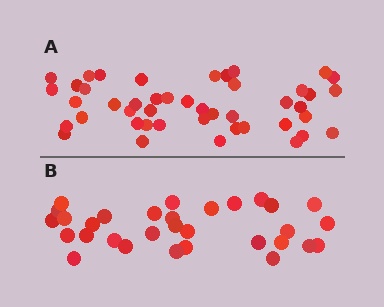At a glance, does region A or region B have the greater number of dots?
Region A (the top region) has more dots.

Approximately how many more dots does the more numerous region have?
Region A has approximately 15 more dots than region B.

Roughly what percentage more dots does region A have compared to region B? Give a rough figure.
About 45% more.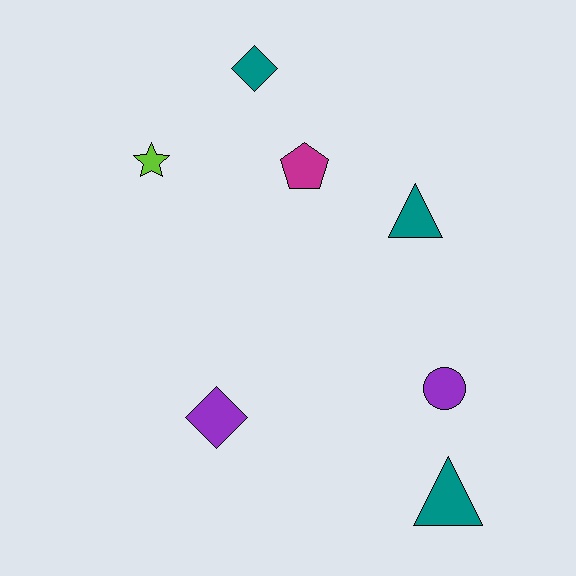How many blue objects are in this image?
There are no blue objects.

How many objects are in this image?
There are 7 objects.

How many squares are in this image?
There are no squares.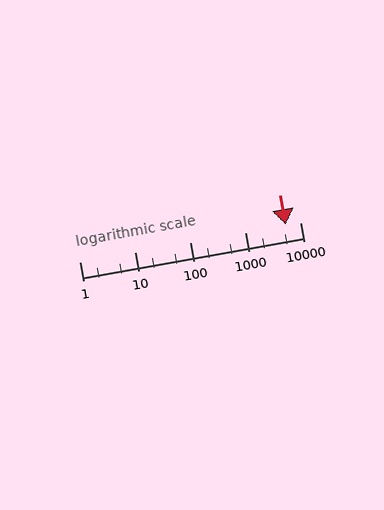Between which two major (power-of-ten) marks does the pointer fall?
The pointer is between 1000 and 10000.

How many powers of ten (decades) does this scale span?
The scale spans 4 decades, from 1 to 10000.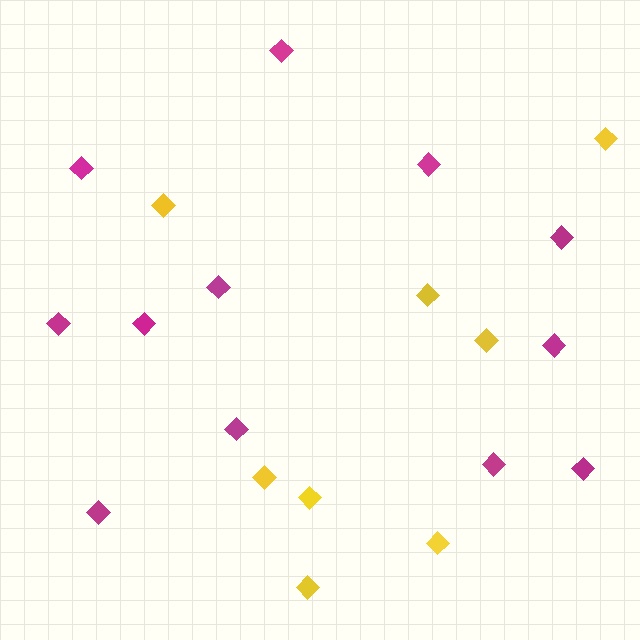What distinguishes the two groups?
There are 2 groups: one group of yellow diamonds (8) and one group of magenta diamonds (12).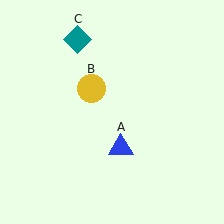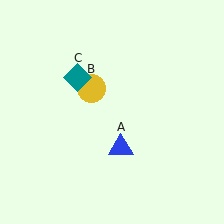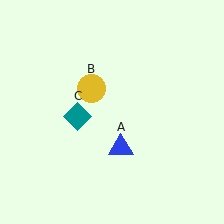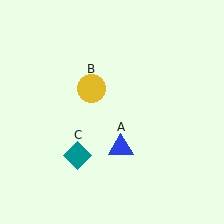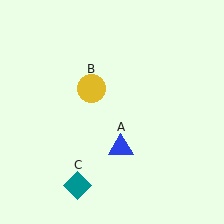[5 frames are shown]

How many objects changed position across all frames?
1 object changed position: teal diamond (object C).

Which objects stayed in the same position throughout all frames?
Blue triangle (object A) and yellow circle (object B) remained stationary.